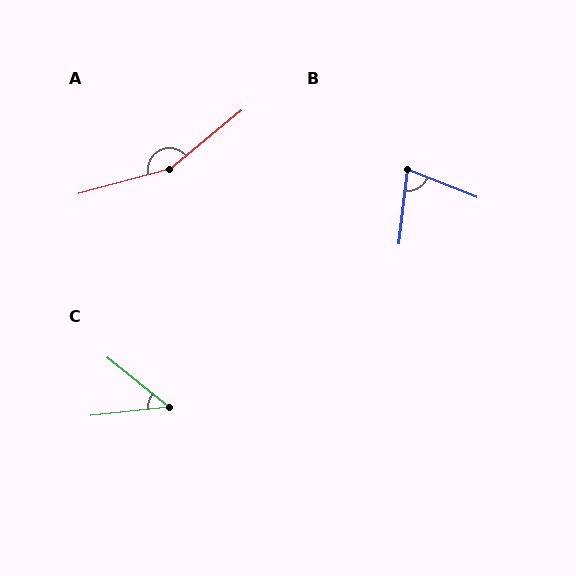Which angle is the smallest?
C, at approximately 45 degrees.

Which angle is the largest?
A, at approximately 156 degrees.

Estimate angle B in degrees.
Approximately 75 degrees.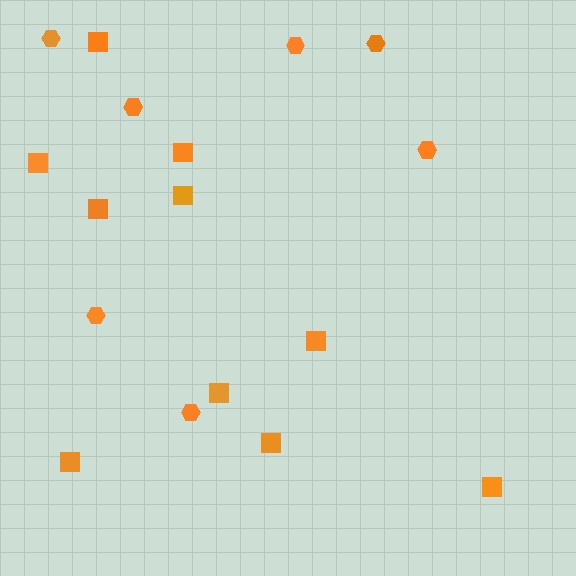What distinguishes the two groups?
There are 2 groups: one group of squares (10) and one group of hexagons (7).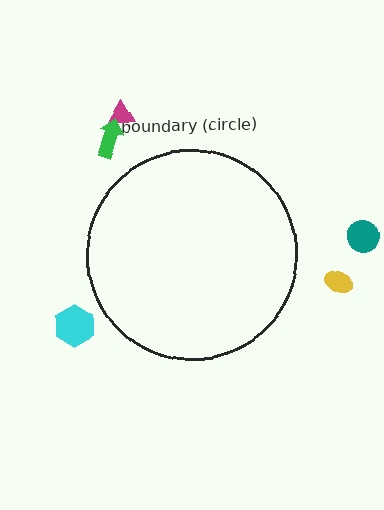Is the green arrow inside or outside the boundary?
Outside.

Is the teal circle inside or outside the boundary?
Outside.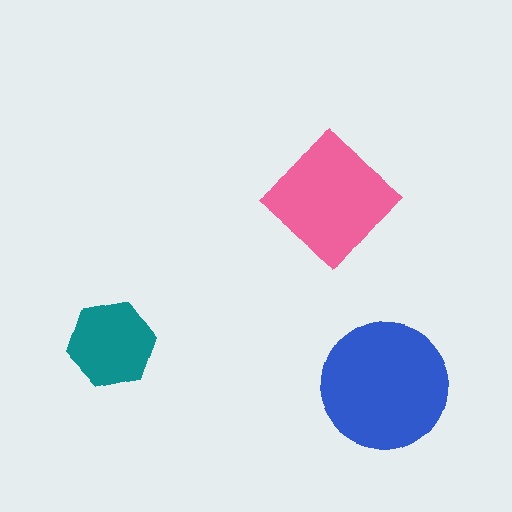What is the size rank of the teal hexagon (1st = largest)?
3rd.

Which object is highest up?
The pink diamond is topmost.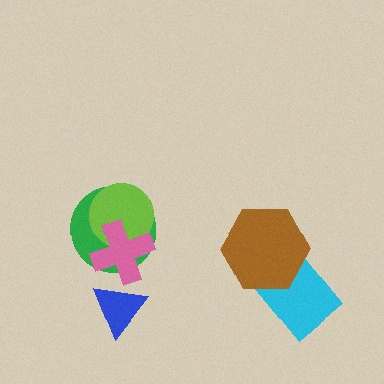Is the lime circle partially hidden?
Yes, it is partially covered by another shape.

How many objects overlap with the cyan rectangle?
1 object overlaps with the cyan rectangle.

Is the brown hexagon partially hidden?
No, no other shape covers it.